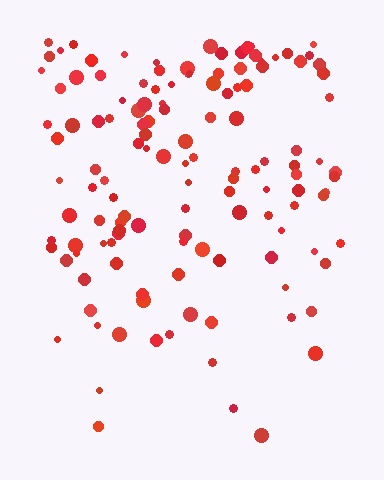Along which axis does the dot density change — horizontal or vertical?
Vertical.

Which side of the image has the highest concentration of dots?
The top.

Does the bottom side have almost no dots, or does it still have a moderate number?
Still a moderate number, just noticeably fewer than the top.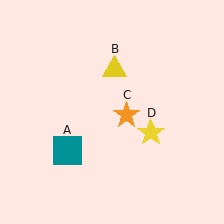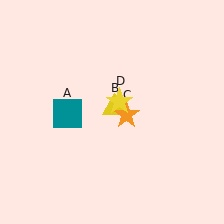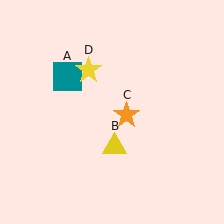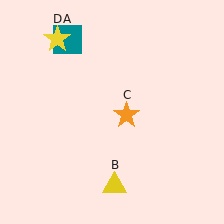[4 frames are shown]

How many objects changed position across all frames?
3 objects changed position: teal square (object A), yellow triangle (object B), yellow star (object D).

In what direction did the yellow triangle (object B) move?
The yellow triangle (object B) moved down.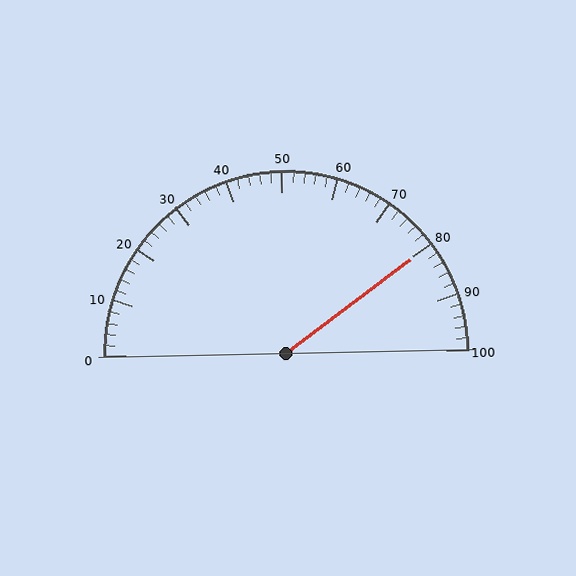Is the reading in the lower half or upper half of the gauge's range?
The reading is in the upper half of the range (0 to 100).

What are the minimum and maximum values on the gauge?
The gauge ranges from 0 to 100.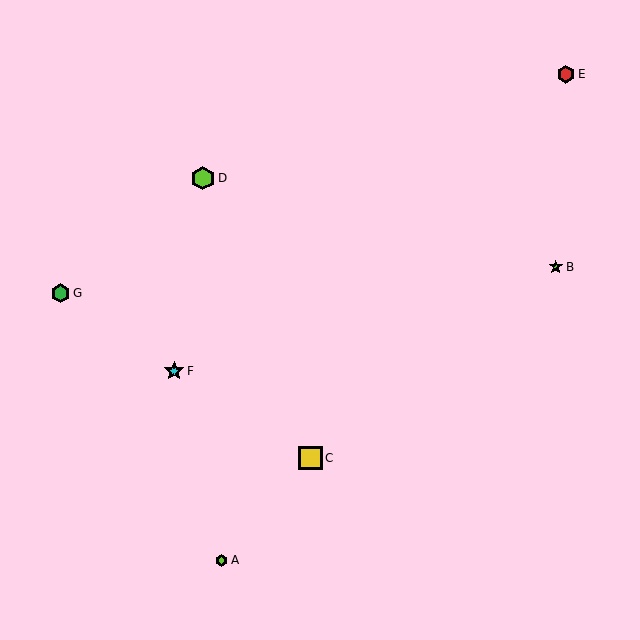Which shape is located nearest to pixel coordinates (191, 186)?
The lime hexagon (labeled D) at (203, 178) is nearest to that location.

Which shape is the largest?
The lime hexagon (labeled D) is the largest.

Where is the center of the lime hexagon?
The center of the lime hexagon is at (203, 178).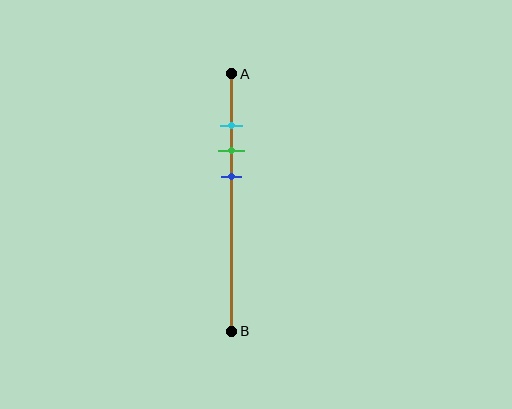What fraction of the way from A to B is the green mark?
The green mark is approximately 30% (0.3) of the way from A to B.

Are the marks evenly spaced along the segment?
Yes, the marks are approximately evenly spaced.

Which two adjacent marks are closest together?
The cyan and green marks are the closest adjacent pair.